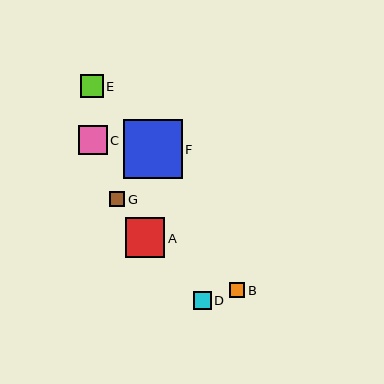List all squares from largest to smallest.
From largest to smallest: F, A, C, E, D, G, B.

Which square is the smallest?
Square B is the smallest with a size of approximately 15 pixels.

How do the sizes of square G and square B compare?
Square G and square B are approximately the same size.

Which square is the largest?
Square F is the largest with a size of approximately 59 pixels.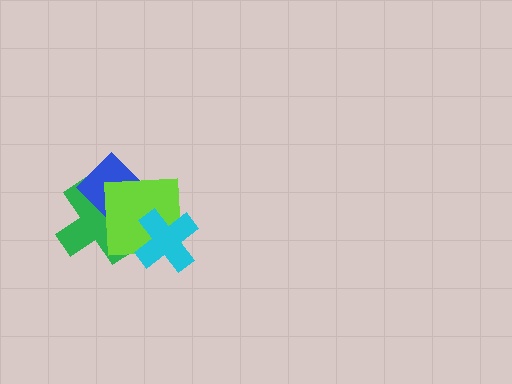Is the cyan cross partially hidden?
No, no other shape covers it.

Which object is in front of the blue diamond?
The lime square is in front of the blue diamond.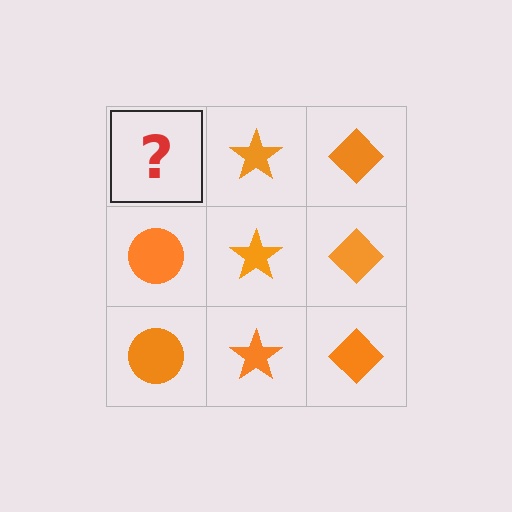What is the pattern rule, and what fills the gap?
The rule is that each column has a consistent shape. The gap should be filled with an orange circle.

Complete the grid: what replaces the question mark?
The question mark should be replaced with an orange circle.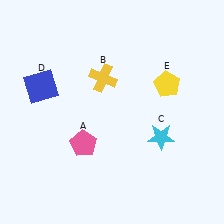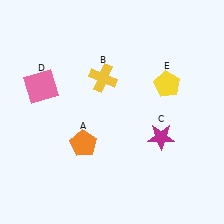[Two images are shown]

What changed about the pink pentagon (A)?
In Image 1, A is pink. In Image 2, it changed to orange.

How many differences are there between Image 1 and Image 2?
There are 3 differences between the two images.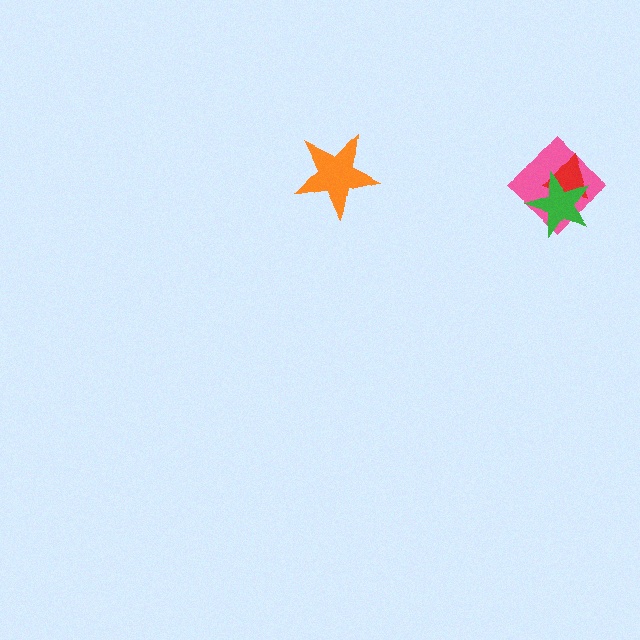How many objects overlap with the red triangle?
2 objects overlap with the red triangle.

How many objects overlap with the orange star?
0 objects overlap with the orange star.